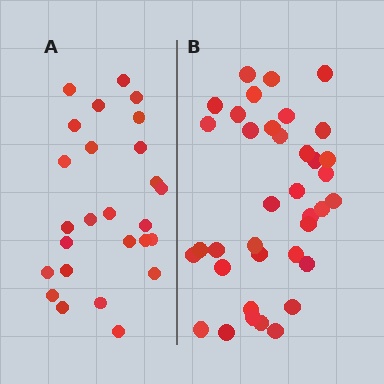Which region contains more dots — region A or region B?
Region B (the right region) has more dots.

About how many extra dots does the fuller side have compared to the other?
Region B has roughly 12 or so more dots than region A.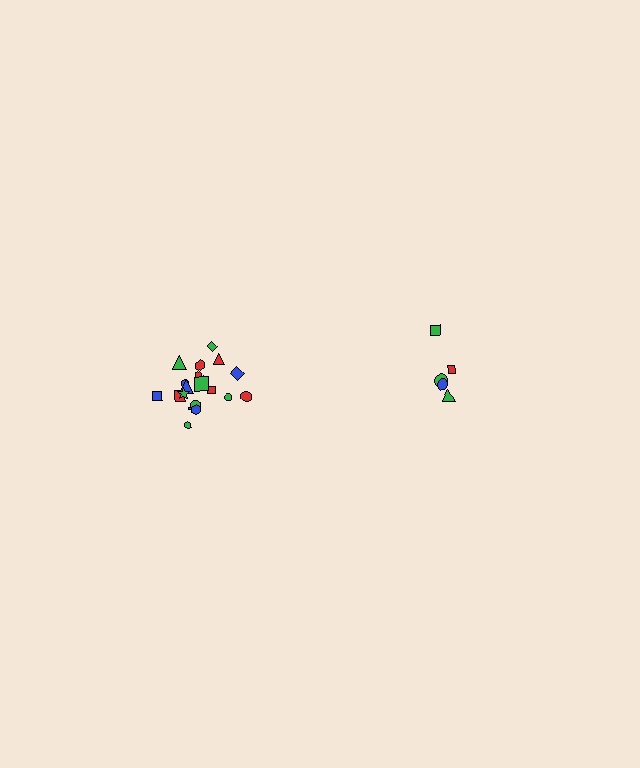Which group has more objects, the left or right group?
The left group.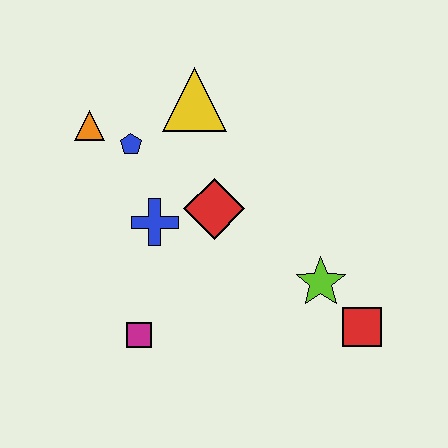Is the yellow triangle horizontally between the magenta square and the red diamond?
Yes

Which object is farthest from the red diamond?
The red square is farthest from the red diamond.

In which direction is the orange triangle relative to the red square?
The orange triangle is to the left of the red square.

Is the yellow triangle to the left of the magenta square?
No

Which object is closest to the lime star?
The red square is closest to the lime star.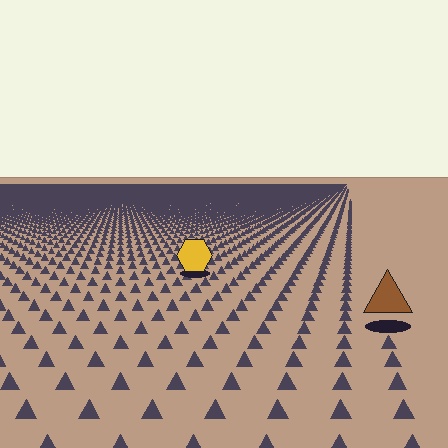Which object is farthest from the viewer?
The yellow hexagon is farthest from the viewer. It appears smaller and the ground texture around it is denser.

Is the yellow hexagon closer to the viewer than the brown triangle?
No. The brown triangle is closer — you can tell from the texture gradient: the ground texture is coarser near it.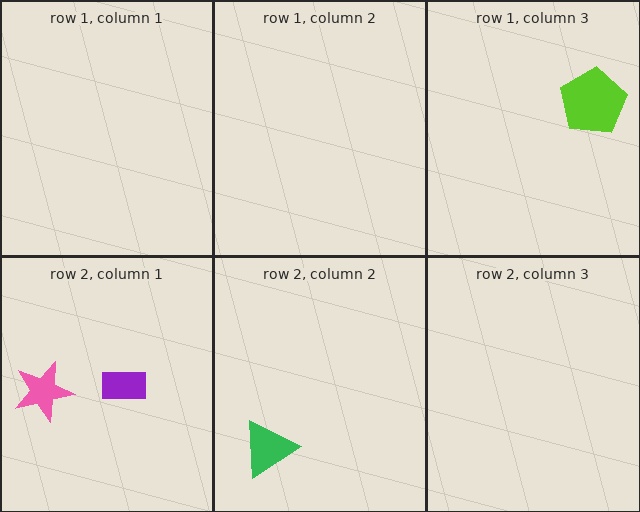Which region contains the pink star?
The row 2, column 1 region.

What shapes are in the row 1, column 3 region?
The lime pentagon.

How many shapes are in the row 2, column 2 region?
1.